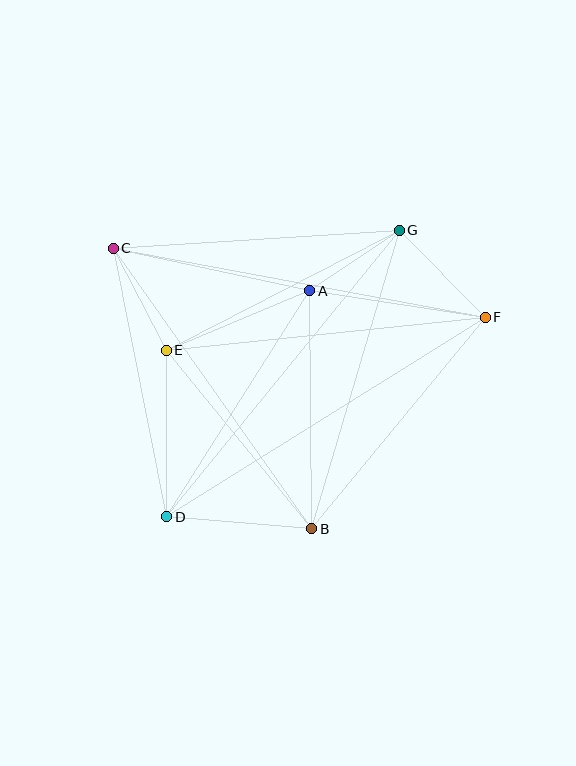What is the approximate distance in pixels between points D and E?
The distance between D and E is approximately 166 pixels.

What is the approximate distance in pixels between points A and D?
The distance between A and D is approximately 267 pixels.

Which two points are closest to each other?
Points A and G are closest to each other.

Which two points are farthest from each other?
Points C and F are farthest from each other.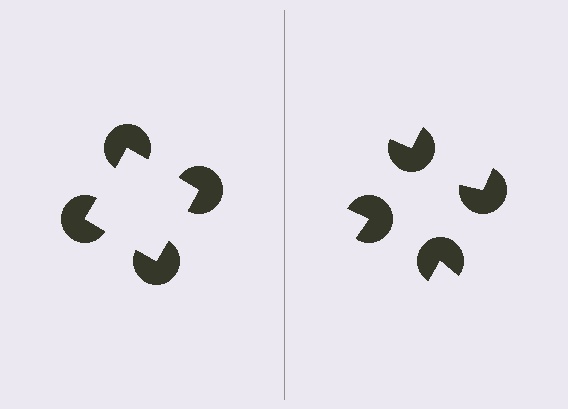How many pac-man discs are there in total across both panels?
8 — 4 on each side.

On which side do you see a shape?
An illusory square appears on the left side. On the right side the wedge cuts are rotated, so no coherent shape forms.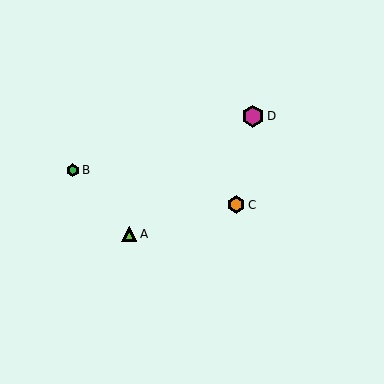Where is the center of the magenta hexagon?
The center of the magenta hexagon is at (253, 116).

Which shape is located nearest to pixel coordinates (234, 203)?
The orange hexagon (labeled C) at (236, 205) is nearest to that location.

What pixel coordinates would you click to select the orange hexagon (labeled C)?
Click at (236, 205) to select the orange hexagon C.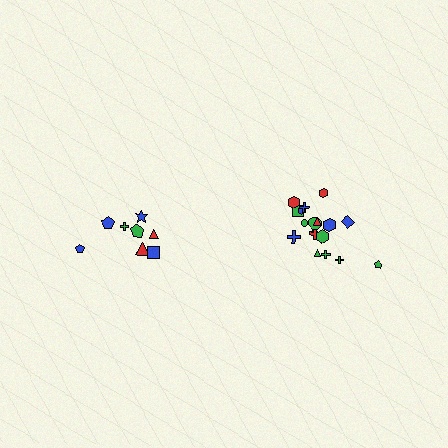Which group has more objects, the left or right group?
The right group.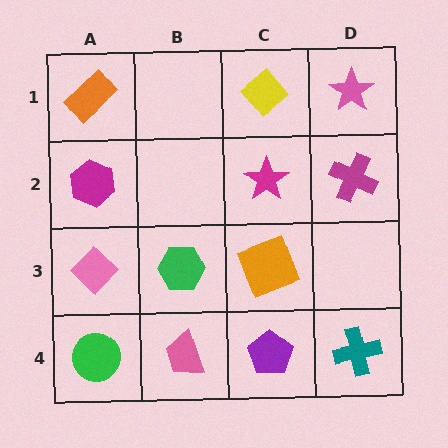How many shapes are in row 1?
3 shapes.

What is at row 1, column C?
A yellow diamond.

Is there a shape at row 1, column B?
No, that cell is empty.